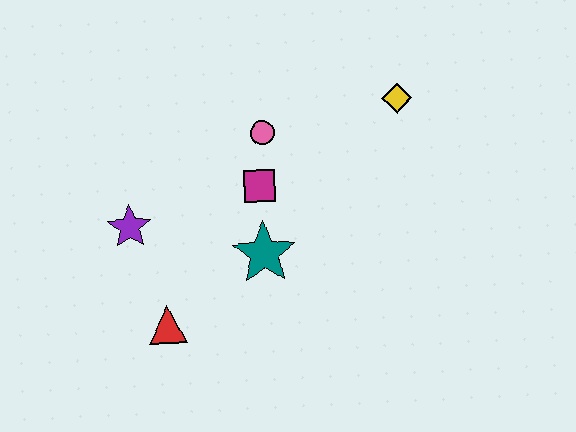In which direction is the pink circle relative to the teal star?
The pink circle is above the teal star.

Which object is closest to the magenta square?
The pink circle is closest to the magenta square.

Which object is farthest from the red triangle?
The yellow diamond is farthest from the red triangle.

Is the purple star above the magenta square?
No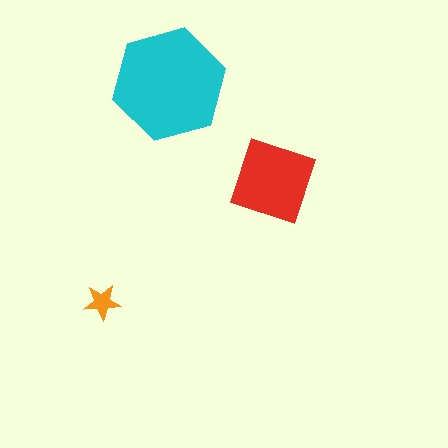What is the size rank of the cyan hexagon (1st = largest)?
1st.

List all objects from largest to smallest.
The cyan hexagon, the red square, the orange star.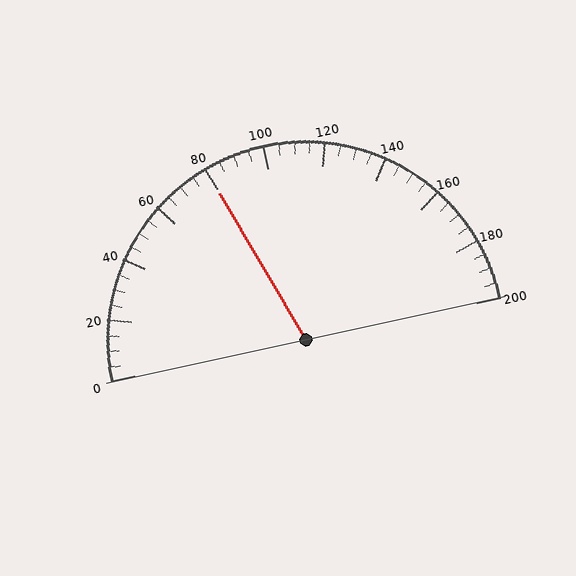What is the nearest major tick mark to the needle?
The nearest major tick mark is 80.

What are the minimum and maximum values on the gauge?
The gauge ranges from 0 to 200.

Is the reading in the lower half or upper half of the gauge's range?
The reading is in the lower half of the range (0 to 200).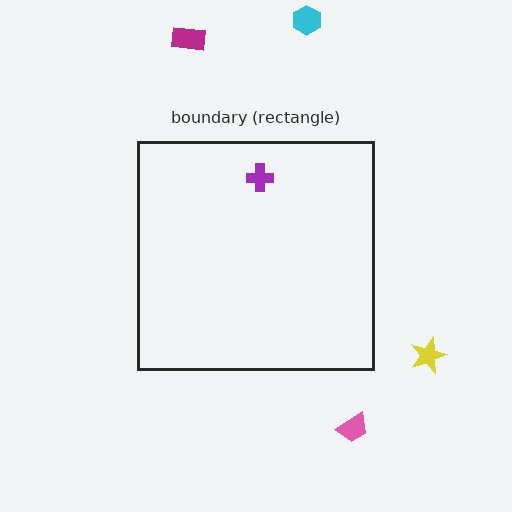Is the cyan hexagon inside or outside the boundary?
Outside.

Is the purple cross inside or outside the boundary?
Inside.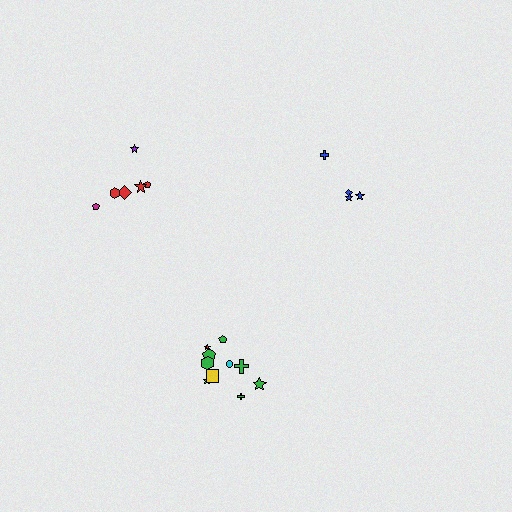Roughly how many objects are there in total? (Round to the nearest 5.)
Roughly 20 objects in total.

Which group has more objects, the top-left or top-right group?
The top-left group.